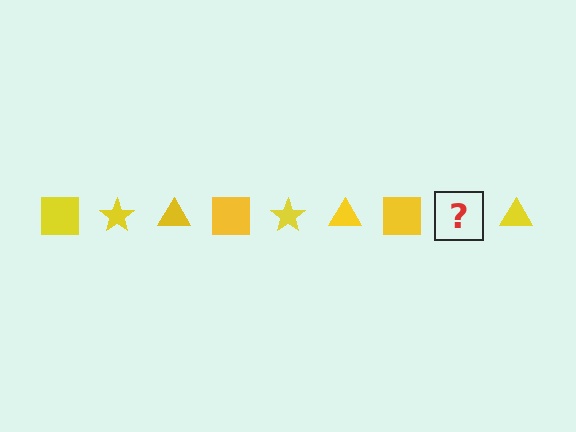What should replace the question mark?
The question mark should be replaced with a yellow star.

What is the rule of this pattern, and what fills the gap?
The rule is that the pattern cycles through square, star, triangle shapes in yellow. The gap should be filled with a yellow star.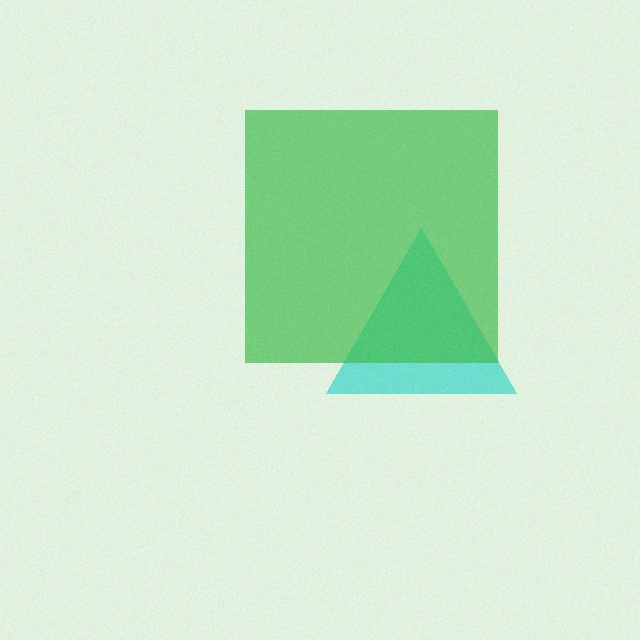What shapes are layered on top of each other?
The layered shapes are: a cyan triangle, a green square.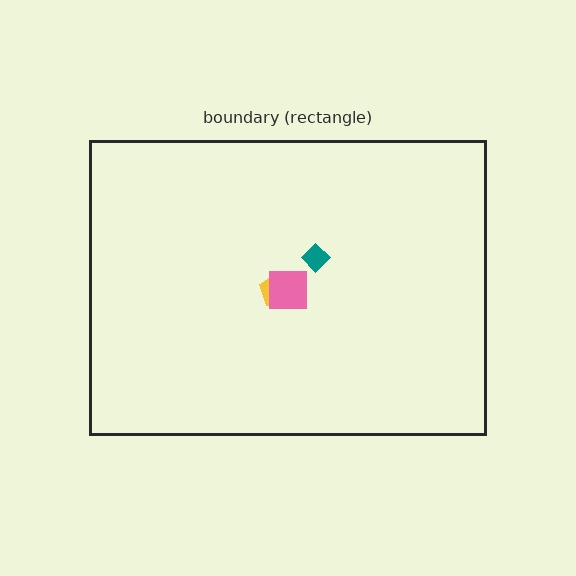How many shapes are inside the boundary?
3 inside, 0 outside.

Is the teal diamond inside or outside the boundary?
Inside.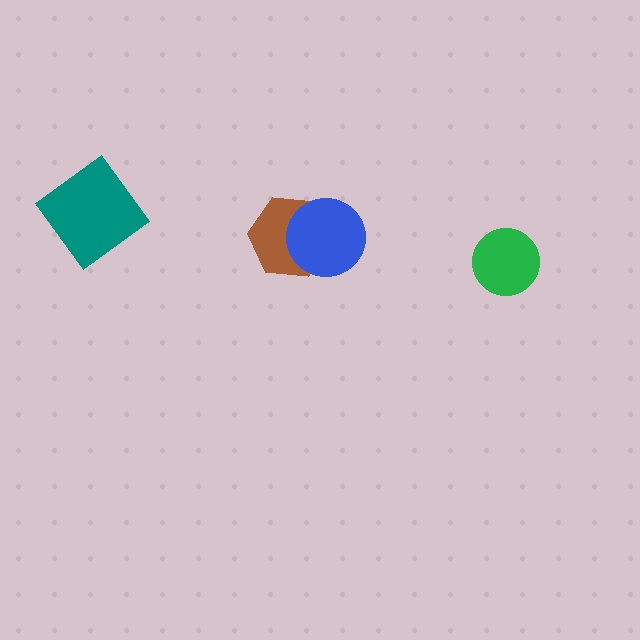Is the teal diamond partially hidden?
No, no other shape covers it.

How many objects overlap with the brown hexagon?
1 object overlaps with the brown hexagon.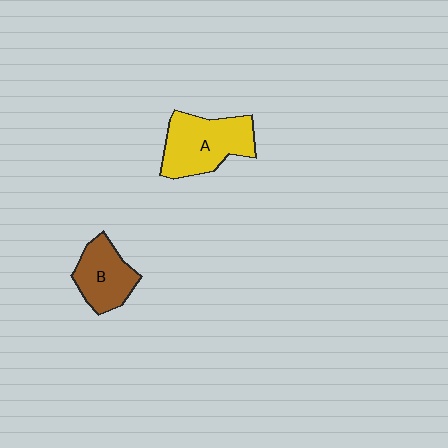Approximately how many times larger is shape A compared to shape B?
Approximately 1.4 times.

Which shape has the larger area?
Shape A (yellow).